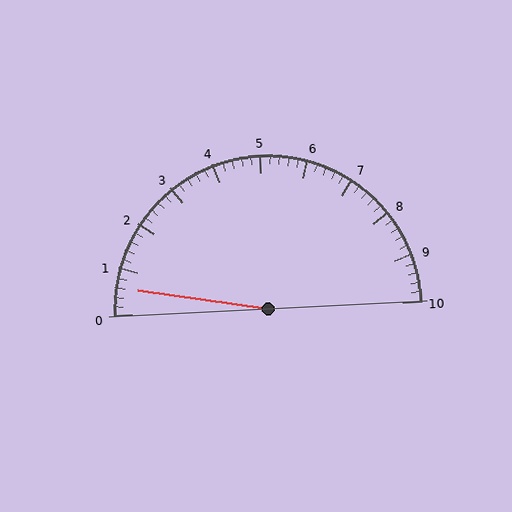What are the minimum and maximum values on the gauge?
The gauge ranges from 0 to 10.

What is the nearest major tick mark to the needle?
The nearest major tick mark is 1.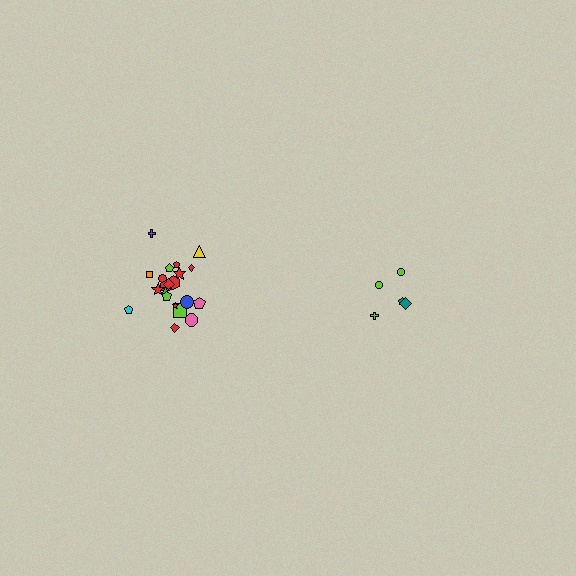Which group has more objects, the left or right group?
The left group.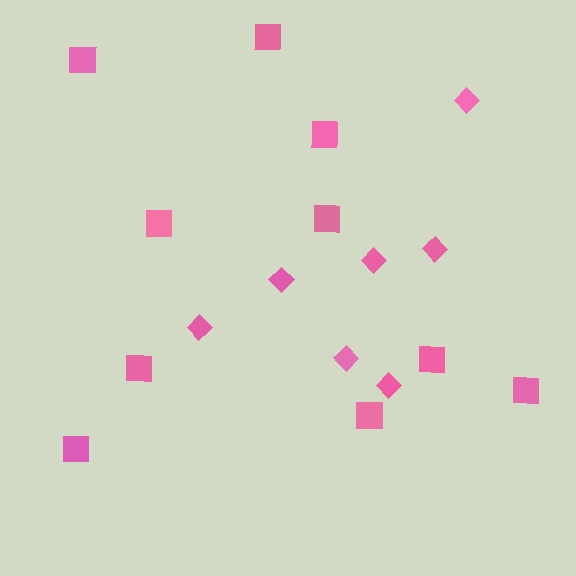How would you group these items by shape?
There are 2 groups: one group of squares (10) and one group of diamonds (7).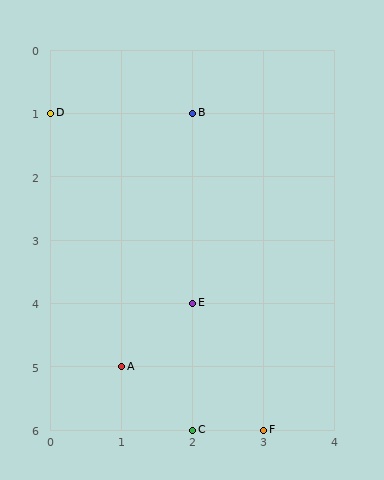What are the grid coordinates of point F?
Point F is at grid coordinates (3, 6).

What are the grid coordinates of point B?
Point B is at grid coordinates (2, 1).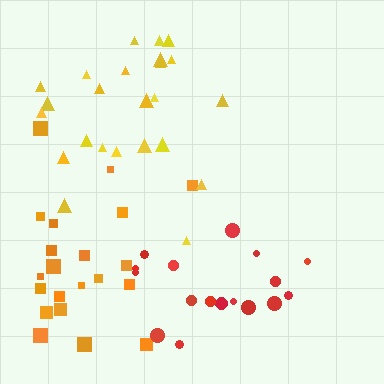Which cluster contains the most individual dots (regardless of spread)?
Yellow (24).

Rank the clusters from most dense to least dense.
red, yellow, orange.